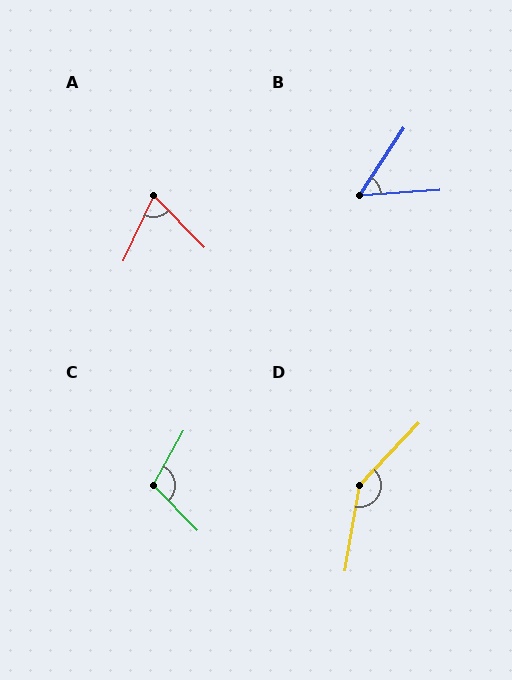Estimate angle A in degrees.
Approximately 69 degrees.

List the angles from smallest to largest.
B (52°), A (69°), C (107°), D (146°).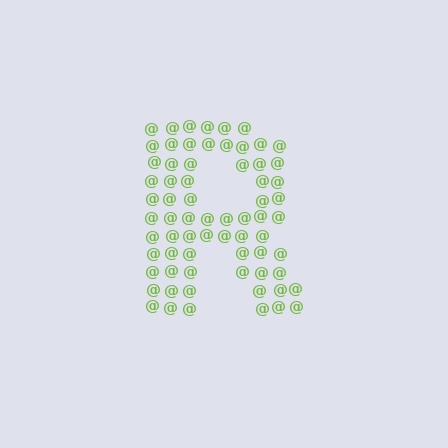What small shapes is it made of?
It is made of small at signs.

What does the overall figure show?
The overall figure shows the letter R.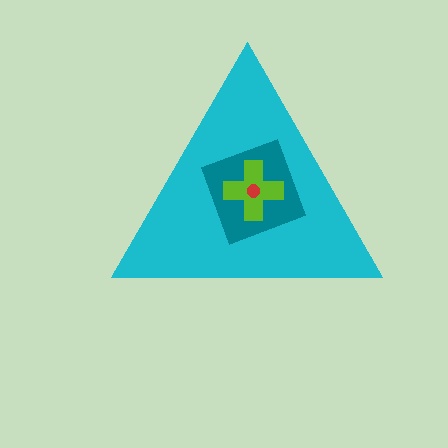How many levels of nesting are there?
4.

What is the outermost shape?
The cyan triangle.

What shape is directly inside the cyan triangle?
The teal square.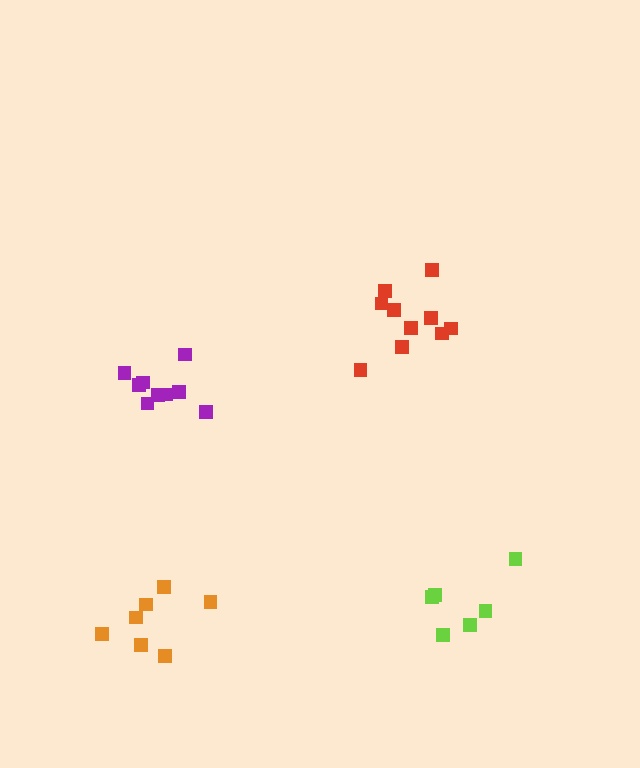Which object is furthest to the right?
The lime cluster is rightmost.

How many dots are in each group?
Group 1: 6 dots, Group 2: 7 dots, Group 3: 9 dots, Group 4: 10 dots (32 total).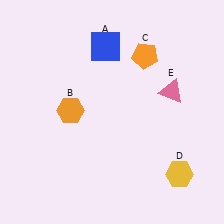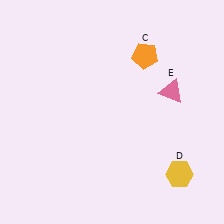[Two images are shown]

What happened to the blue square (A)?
The blue square (A) was removed in Image 2. It was in the top-left area of Image 1.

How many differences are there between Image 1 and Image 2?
There are 2 differences between the two images.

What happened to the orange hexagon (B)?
The orange hexagon (B) was removed in Image 2. It was in the top-left area of Image 1.